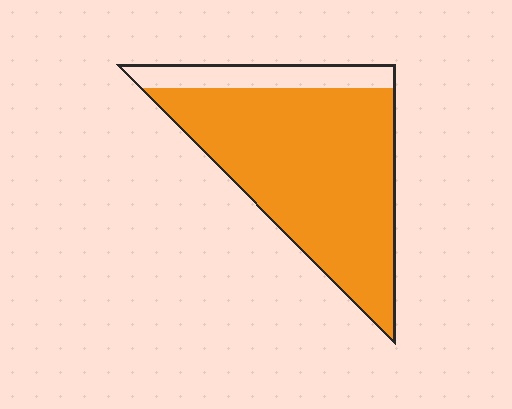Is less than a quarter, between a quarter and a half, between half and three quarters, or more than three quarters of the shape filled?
More than three quarters.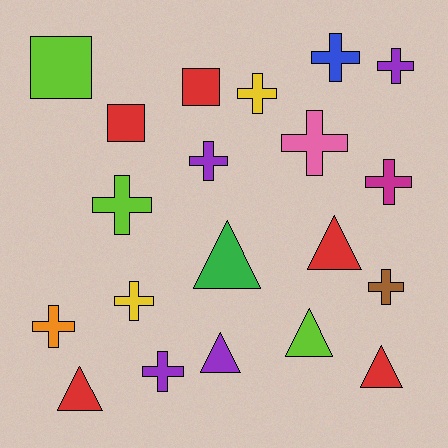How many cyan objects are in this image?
There are no cyan objects.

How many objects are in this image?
There are 20 objects.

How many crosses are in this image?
There are 11 crosses.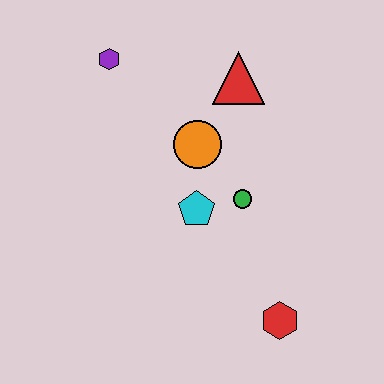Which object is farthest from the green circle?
The purple hexagon is farthest from the green circle.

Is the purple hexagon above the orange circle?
Yes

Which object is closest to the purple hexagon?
The orange circle is closest to the purple hexagon.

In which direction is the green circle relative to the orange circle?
The green circle is below the orange circle.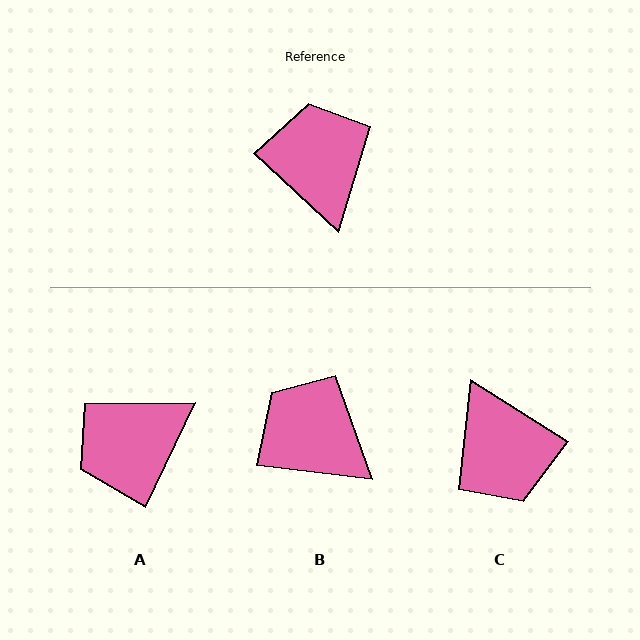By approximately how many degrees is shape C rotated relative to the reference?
Approximately 169 degrees clockwise.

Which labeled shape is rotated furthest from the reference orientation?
C, about 169 degrees away.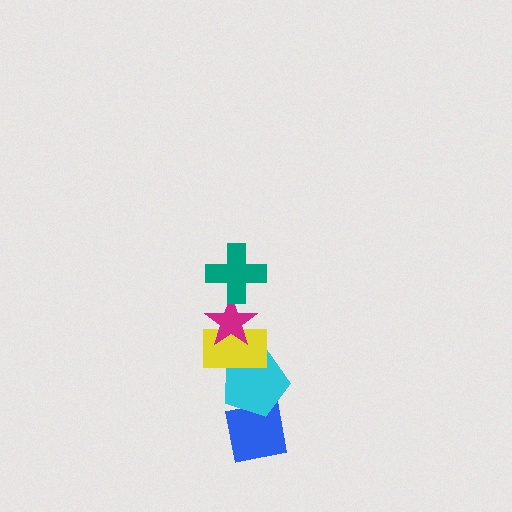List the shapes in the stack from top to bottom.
From top to bottom: the teal cross, the magenta star, the yellow rectangle, the cyan pentagon, the blue square.